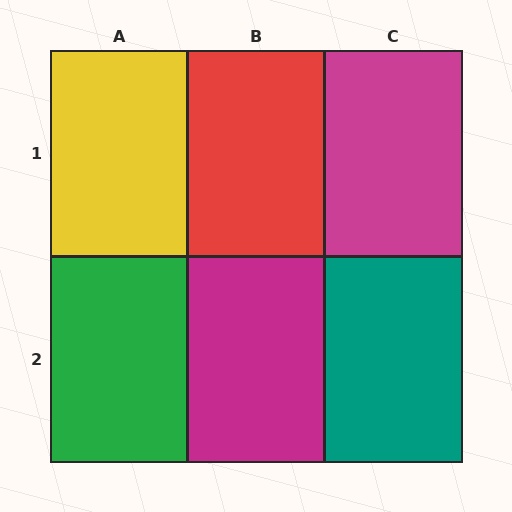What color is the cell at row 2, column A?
Green.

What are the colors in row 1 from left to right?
Yellow, red, magenta.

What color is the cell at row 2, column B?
Magenta.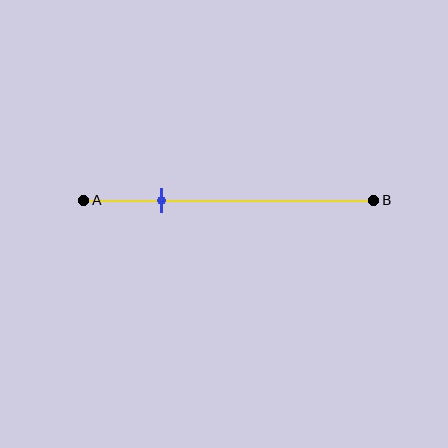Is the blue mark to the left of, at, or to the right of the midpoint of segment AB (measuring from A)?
The blue mark is to the left of the midpoint of segment AB.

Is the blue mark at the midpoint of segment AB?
No, the mark is at about 25% from A, not at the 50% midpoint.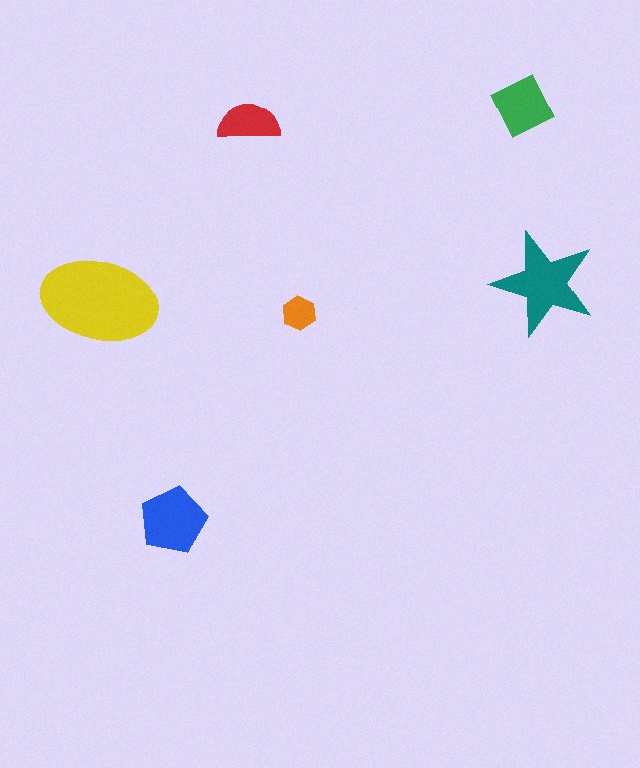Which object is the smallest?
The orange hexagon.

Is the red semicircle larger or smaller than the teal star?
Smaller.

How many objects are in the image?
There are 6 objects in the image.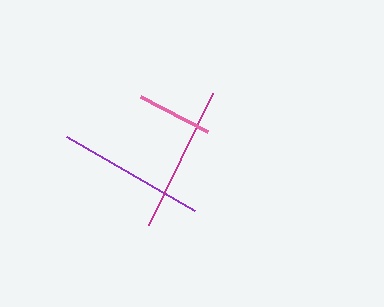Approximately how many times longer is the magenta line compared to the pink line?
The magenta line is approximately 2.0 times the length of the pink line.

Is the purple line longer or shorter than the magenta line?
The purple line is longer than the magenta line.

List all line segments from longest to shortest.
From longest to shortest: purple, magenta, pink.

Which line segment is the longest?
The purple line is the longest at approximately 148 pixels.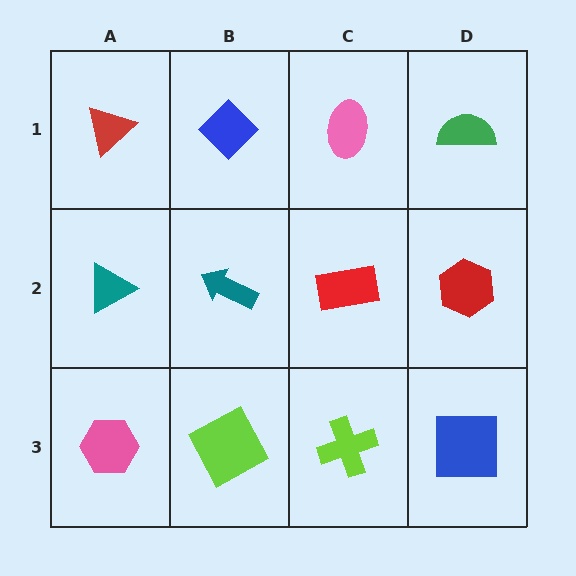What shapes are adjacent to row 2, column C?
A pink ellipse (row 1, column C), a lime cross (row 3, column C), a teal arrow (row 2, column B), a red hexagon (row 2, column D).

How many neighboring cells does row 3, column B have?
3.